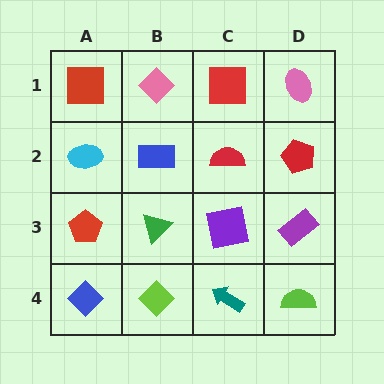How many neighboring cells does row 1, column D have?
2.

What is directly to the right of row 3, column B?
A purple square.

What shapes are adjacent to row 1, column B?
A blue rectangle (row 2, column B), a red square (row 1, column A), a red square (row 1, column C).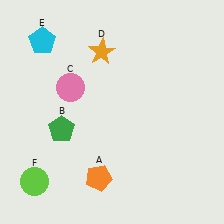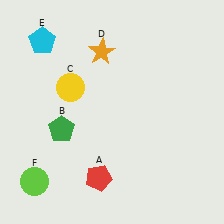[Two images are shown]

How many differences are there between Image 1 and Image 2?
There are 2 differences between the two images.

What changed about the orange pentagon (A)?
In Image 1, A is orange. In Image 2, it changed to red.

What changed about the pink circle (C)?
In Image 1, C is pink. In Image 2, it changed to yellow.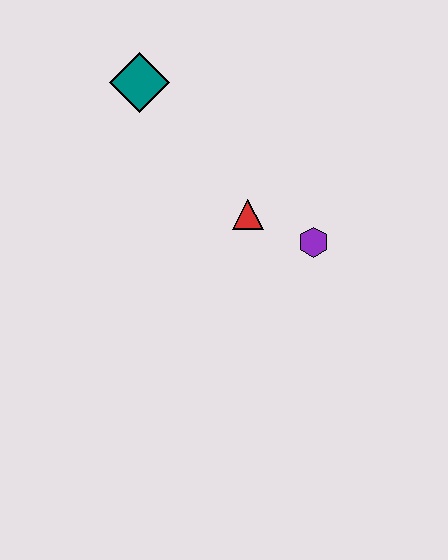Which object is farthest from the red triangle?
The teal diamond is farthest from the red triangle.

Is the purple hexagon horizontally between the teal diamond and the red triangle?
No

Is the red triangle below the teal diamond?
Yes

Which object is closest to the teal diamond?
The red triangle is closest to the teal diamond.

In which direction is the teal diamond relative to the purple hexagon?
The teal diamond is to the left of the purple hexagon.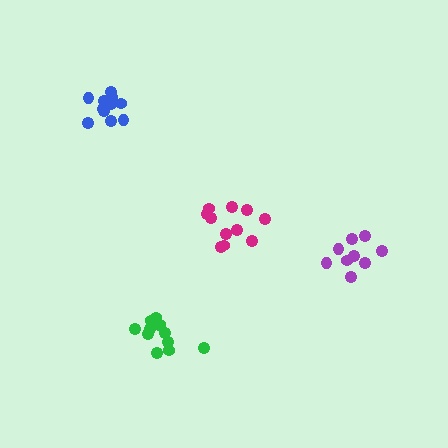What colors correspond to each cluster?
The clusters are colored: purple, green, blue, magenta.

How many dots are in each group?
Group 1: 9 dots, Group 2: 13 dots, Group 3: 11 dots, Group 4: 11 dots (44 total).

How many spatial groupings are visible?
There are 4 spatial groupings.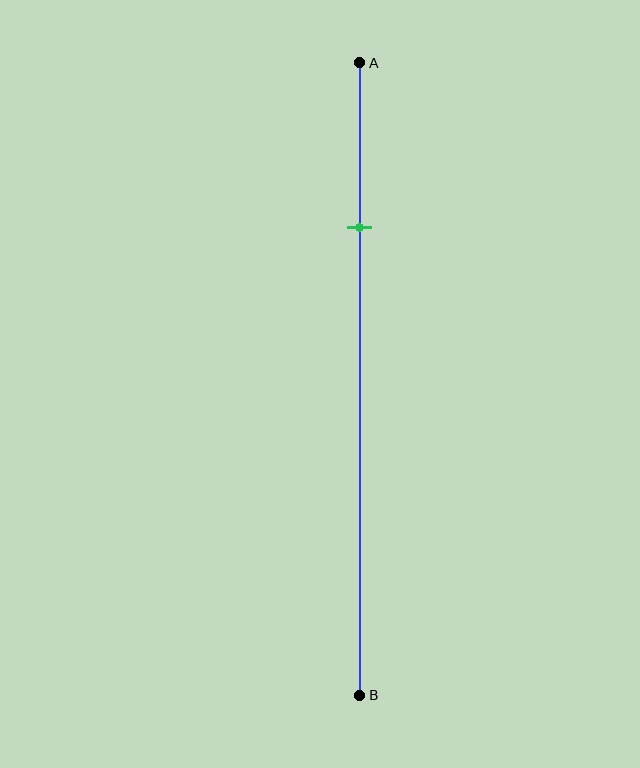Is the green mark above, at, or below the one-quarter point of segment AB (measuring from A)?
The green mark is approximately at the one-quarter point of segment AB.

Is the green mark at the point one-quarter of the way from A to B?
Yes, the mark is approximately at the one-quarter point.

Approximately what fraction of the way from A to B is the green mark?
The green mark is approximately 25% of the way from A to B.